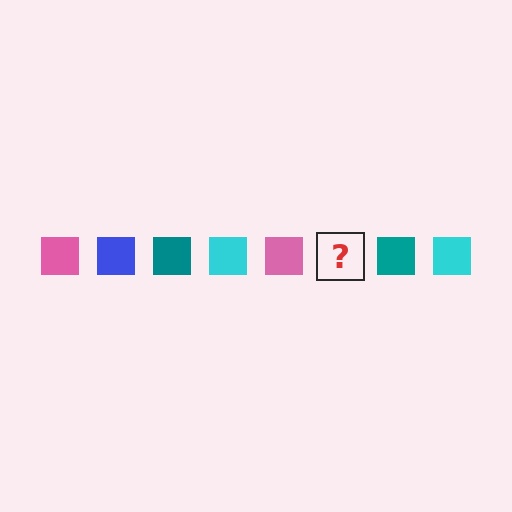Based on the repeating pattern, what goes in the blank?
The blank should be a blue square.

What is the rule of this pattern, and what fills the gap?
The rule is that the pattern cycles through pink, blue, teal, cyan squares. The gap should be filled with a blue square.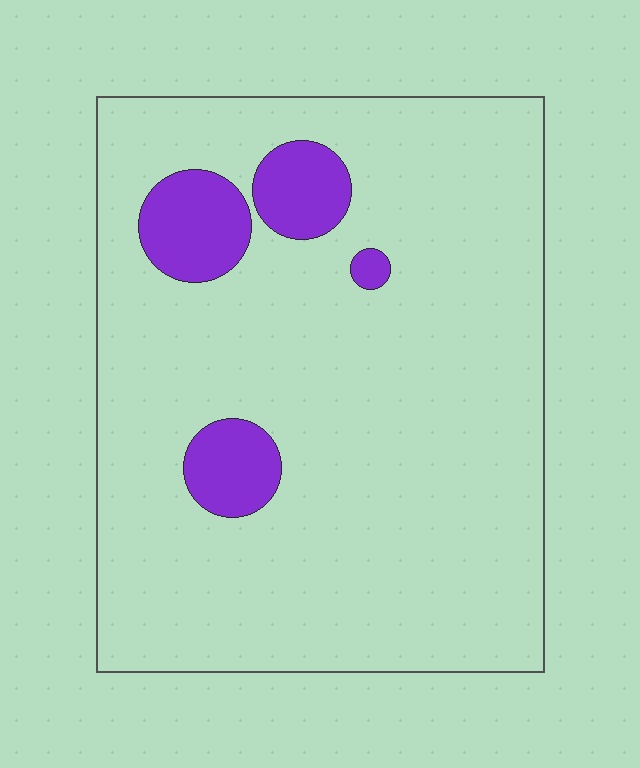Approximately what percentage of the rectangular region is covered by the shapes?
Approximately 10%.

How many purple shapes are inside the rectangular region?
4.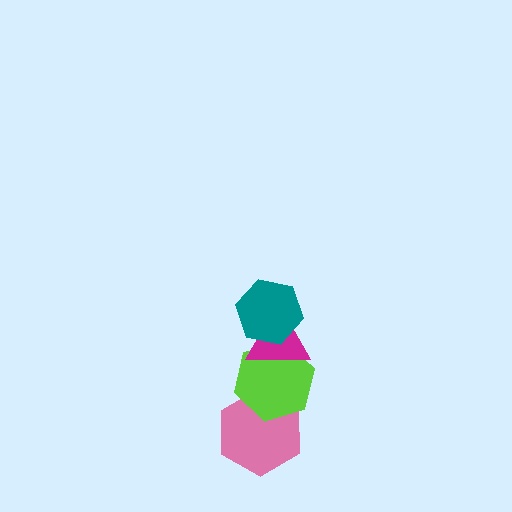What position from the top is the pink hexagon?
The pink hexagon is 4th from the top.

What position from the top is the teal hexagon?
The teal hexagon is 1st from the top.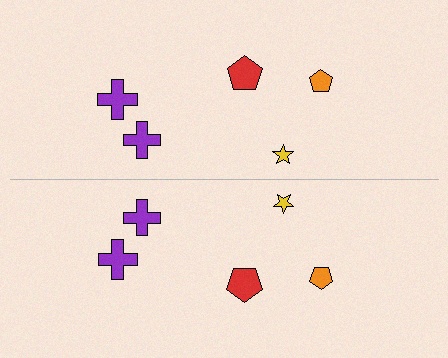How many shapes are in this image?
There are 10 shapes in this image.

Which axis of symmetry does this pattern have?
The pattern has a horizontal axis of symmetry running through the center of the image.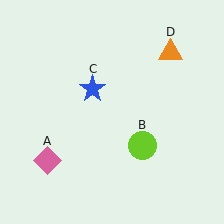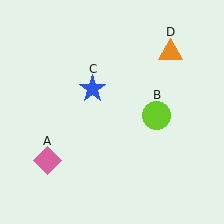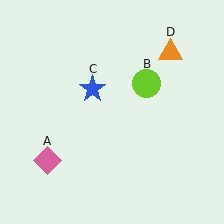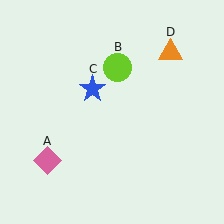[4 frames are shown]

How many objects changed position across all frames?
1 object changed position: lime circle (object B).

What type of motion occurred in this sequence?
The lime circle (object B) rotated counterclockwise around the center of the scene.